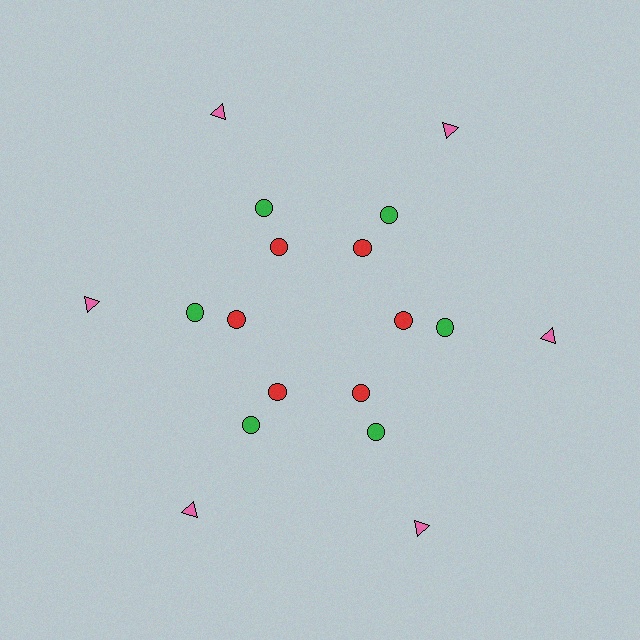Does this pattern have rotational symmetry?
Yes, this pattern has 6-fold rotational symmetry. It looks the same after rotating 60 degrees around the center.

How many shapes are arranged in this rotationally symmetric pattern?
There are 18 shapes, arranged in 6 groups of 3.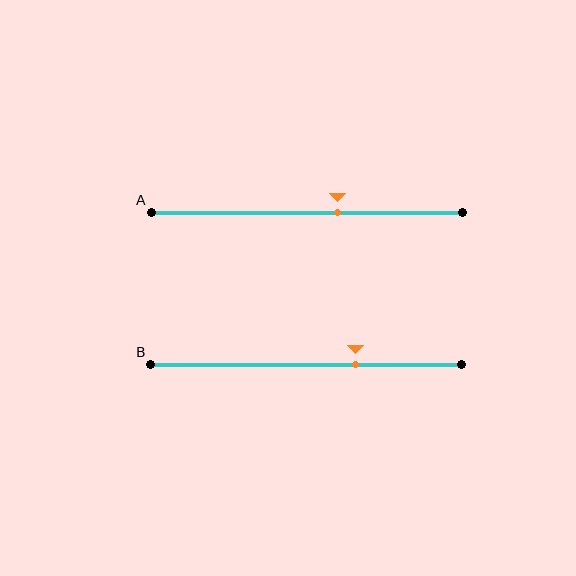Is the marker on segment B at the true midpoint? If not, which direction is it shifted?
No, the marker on segment B is shifted to the right by about 16% of the segment length.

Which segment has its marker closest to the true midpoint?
Segment A has its marker closest to the true midpoint.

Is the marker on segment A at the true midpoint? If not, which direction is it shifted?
No, the marker on segment A is shifted to the right by about 10% of the segment length.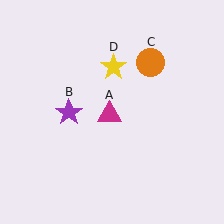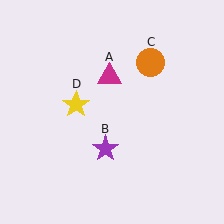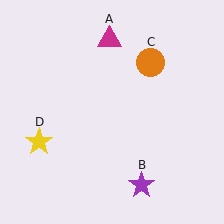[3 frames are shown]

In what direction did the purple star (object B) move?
The purple star (object B) moved down and to the right.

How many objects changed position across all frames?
3 objects changed position: magenta triangle (object A), purple star (object B), yellow star (object D).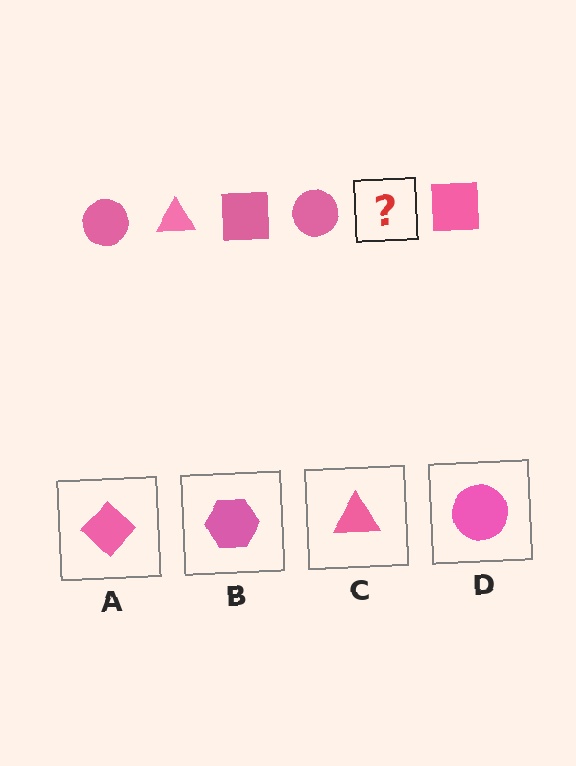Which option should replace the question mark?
Option C.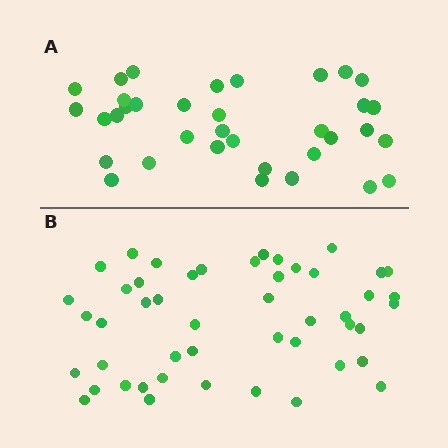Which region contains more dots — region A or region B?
Region B (the bottom region) has more dots.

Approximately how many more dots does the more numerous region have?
Region B has approximately 15 more dots than region A.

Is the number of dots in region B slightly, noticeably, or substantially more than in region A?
Region B has noticeably more, but not dramatically so. The ratio is roughly 1.4 to 1.